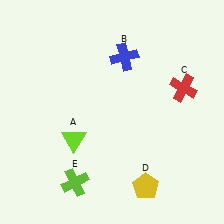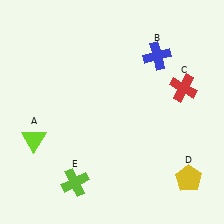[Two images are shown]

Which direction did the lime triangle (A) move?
The lime triangle (A) moved left.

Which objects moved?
The objects that moved are: the lime triangle (A), the blue cross (B), the yellow pentagon (D).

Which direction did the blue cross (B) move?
The blue cross (B) moved right.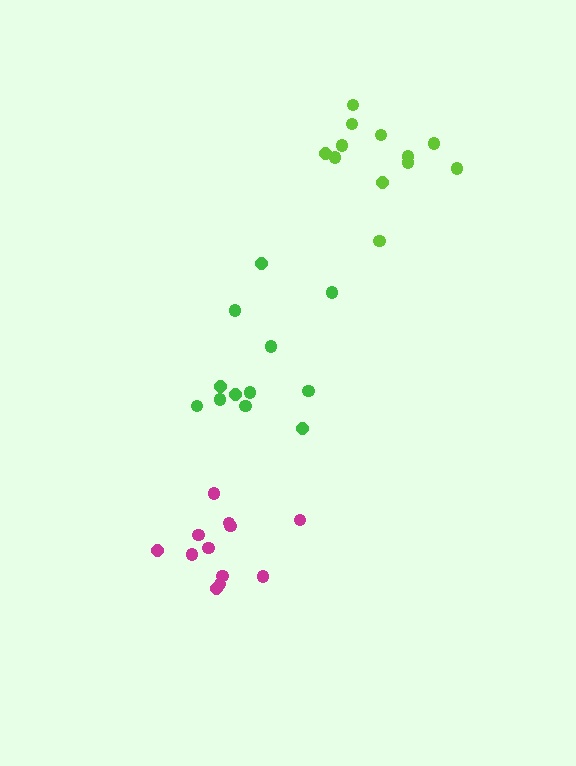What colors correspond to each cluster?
The clusters are colored: lime, green, magenta.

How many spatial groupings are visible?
There are 3 spatial groupings.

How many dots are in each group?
Group 1: 12 dots, Group 2: 12 dots, Group 3: 12 dots (36 total).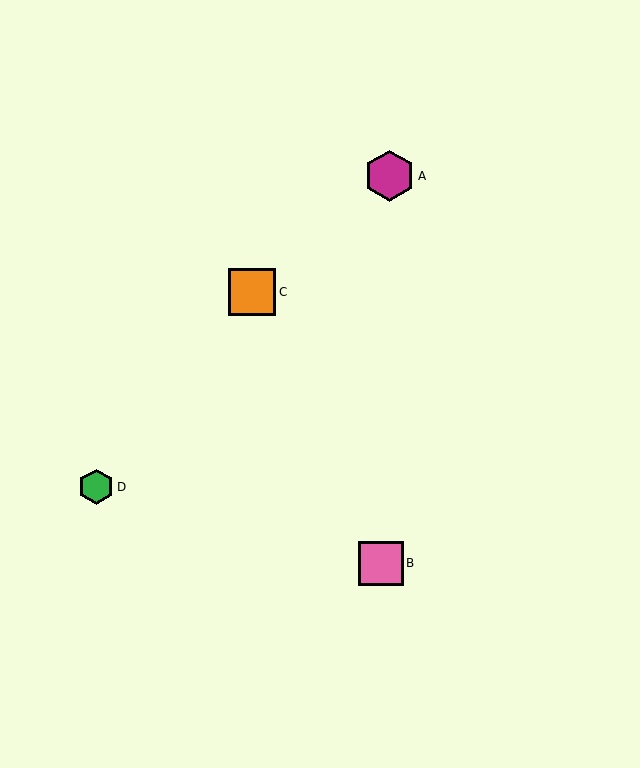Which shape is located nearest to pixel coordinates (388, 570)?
The pink square (labeled B) at (381, 563) is nearest to that location.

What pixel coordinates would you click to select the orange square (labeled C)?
Click at (252, 292) to select the orange square C.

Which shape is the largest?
The magenta hexagon (labeled A) is the largest.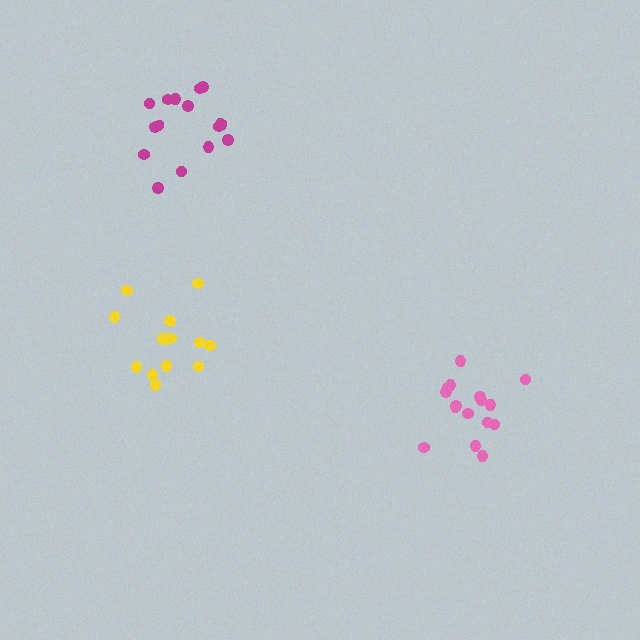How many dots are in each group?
Group 1: 14 dots, Group 2: 16 dots, Group 3: 16 dots (46 total).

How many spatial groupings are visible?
There are 3 spatial groupings.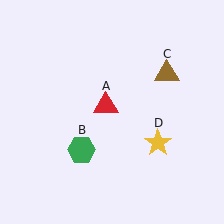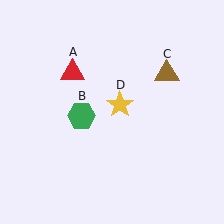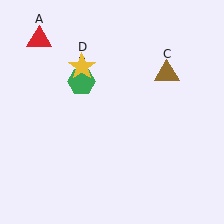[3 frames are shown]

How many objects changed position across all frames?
3 objects changed position: red triangle (object A), green hexagon (object B), yellow star (object D).